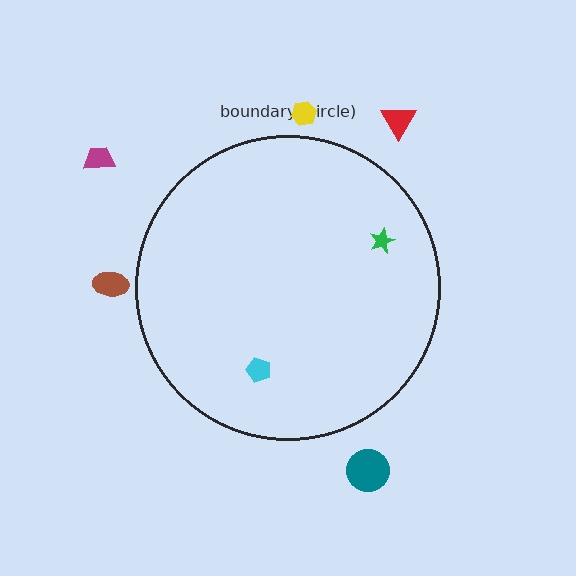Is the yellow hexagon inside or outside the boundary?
Outside.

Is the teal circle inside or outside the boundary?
Outside.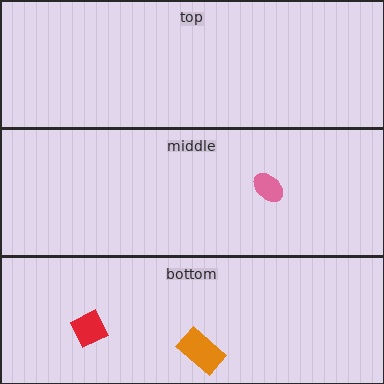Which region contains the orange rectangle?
The bottom region.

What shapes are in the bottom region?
The red square, the orange rectangle.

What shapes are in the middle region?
The pink ellipse.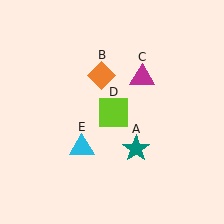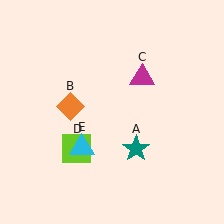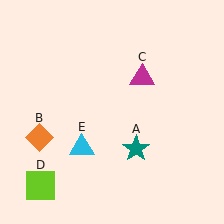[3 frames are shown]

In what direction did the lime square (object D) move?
The lime square (object D) moved down and to the left.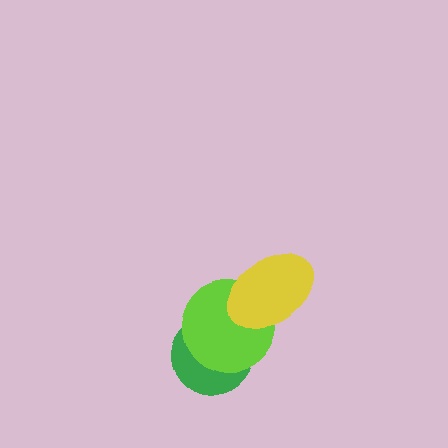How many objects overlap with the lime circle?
2 objects overlap with the lime circle.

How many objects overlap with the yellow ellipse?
1 object overlaps with the yellow ellipse.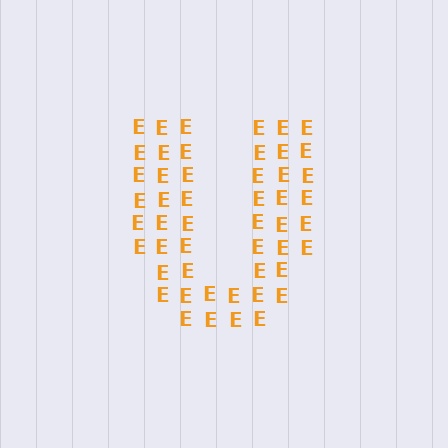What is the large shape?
The large shape is the letter U.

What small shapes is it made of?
It is made of small letter E's.